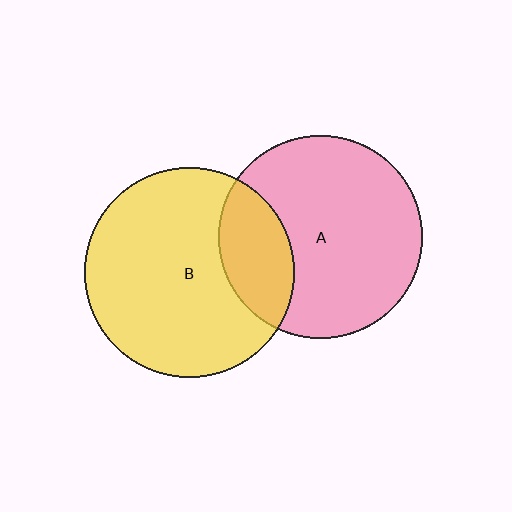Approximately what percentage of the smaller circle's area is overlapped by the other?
Approximately 25%.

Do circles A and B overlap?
Yes.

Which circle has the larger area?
Circle B (yellow).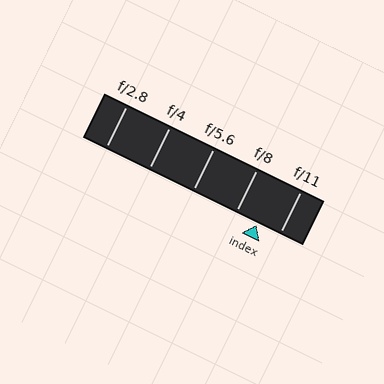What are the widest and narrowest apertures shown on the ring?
The widest aperture shown is f/2.8 and the narrowest is f/11.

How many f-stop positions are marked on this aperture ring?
There are 5 f-stop positions marked.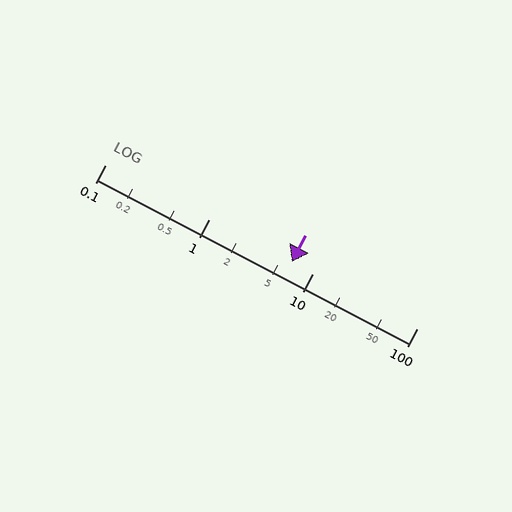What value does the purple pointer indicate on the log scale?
The pointer indicates approximately 6.2.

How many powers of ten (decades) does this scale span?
The scale spans 3 decades, from 0.1 to 100.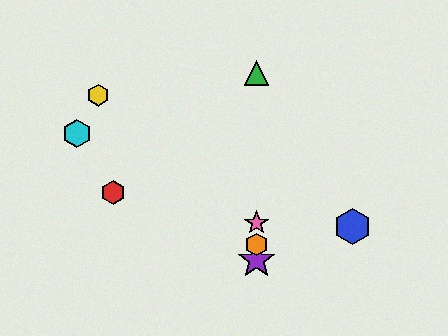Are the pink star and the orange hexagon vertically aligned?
Yes, both are at x≈257.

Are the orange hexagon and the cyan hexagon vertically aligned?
No, the orange hexagon is at x≈257 and the cyan hexagon is at x≈77.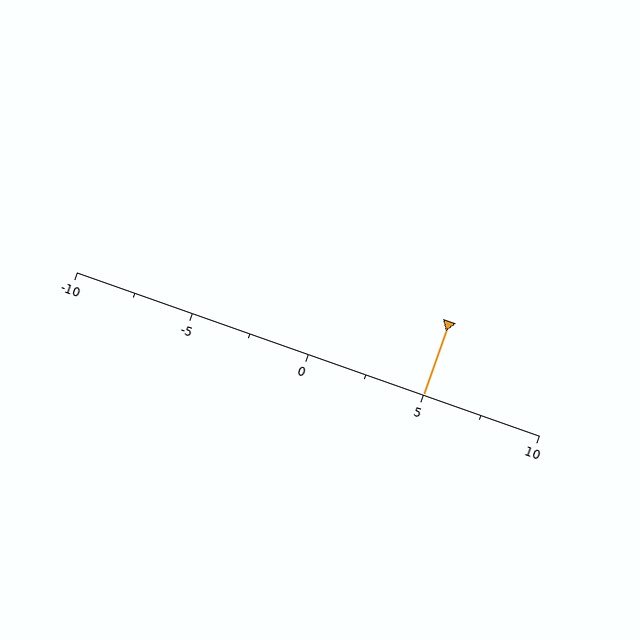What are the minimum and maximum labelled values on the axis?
The axis runs from -10 to 10.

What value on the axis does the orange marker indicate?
The marker indicates approximately 5.